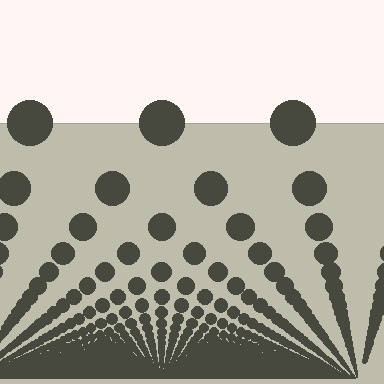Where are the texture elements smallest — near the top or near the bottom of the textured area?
Near the bottom.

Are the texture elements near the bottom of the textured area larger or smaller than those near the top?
Smaller. The gradient is inverted — elements near the bottom are smaller and denser.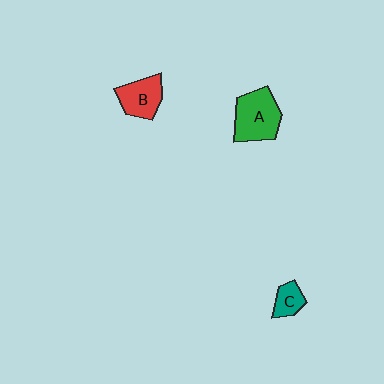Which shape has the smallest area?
Shape C (teal).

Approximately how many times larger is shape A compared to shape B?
Approximately 1.4 times.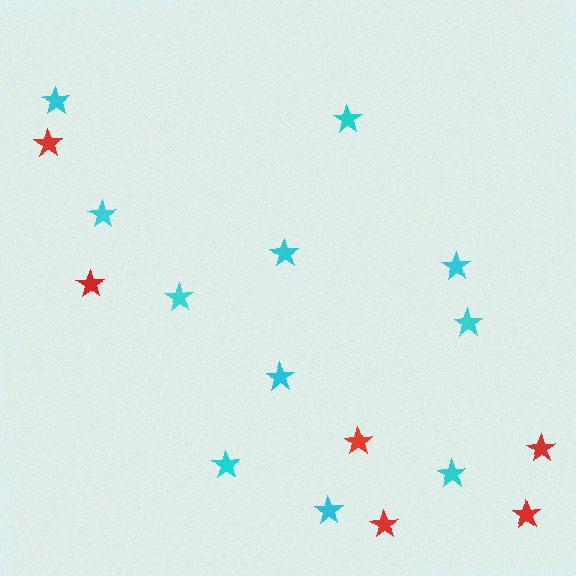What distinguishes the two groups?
There are 2 groups: one group of cyan stars (11) and one group of red stars (6).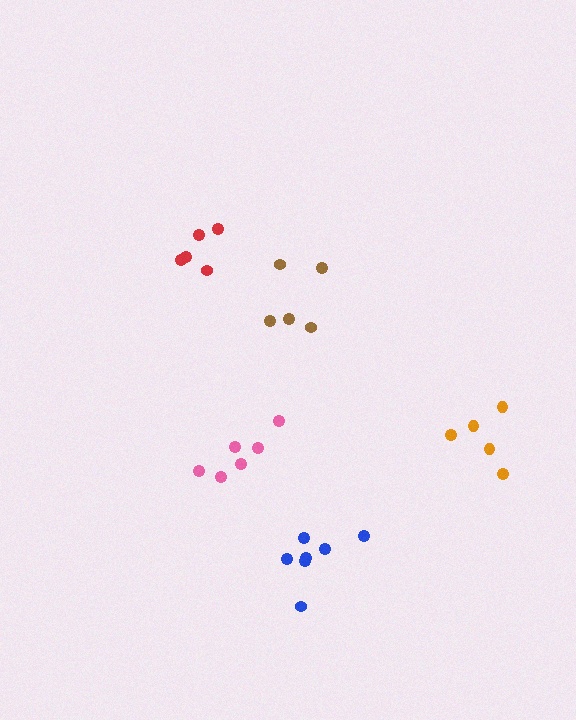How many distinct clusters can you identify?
There are 5 distinct clusters.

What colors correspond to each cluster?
The clusters are colored: orange, brown, red, pink, blue.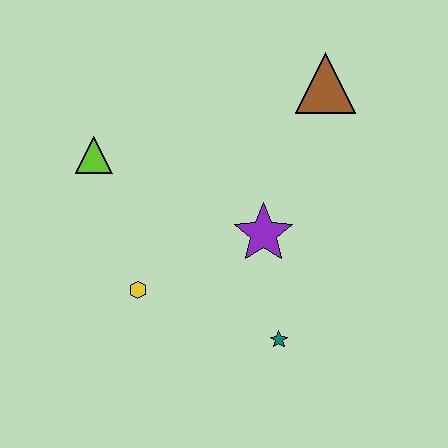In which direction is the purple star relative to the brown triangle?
The purple star is below the brown triangle.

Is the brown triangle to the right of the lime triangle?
Yes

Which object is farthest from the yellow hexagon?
The brown triangle is farthest from the yellow hexagon.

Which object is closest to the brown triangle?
The purple star is closest to the brown triangle.